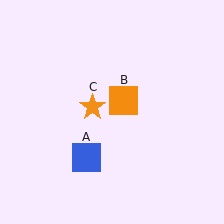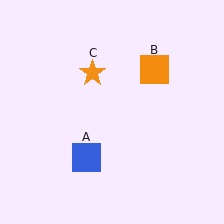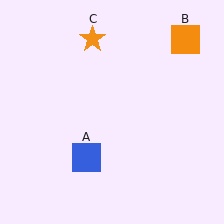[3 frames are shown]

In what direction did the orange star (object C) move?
The orange star (object C) moved up.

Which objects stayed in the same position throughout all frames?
Blue square (object A) remained stationary.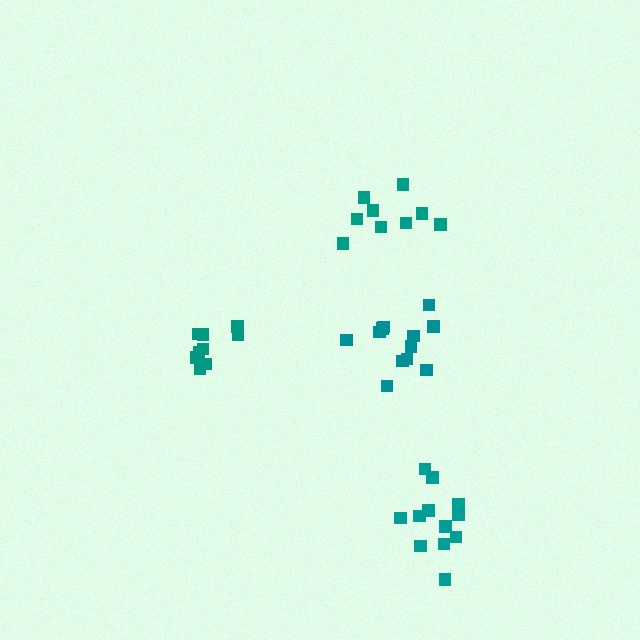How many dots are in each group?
Group 1: 9 dots, Group 2: 12 dots, Group 3: 9 dots, Group 4: 12 dots (42 total).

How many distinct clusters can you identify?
There are 4 distinct clusters.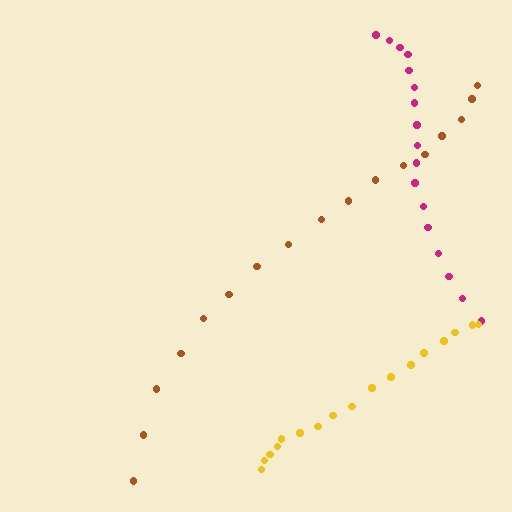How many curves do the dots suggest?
There are 3 distinct paths.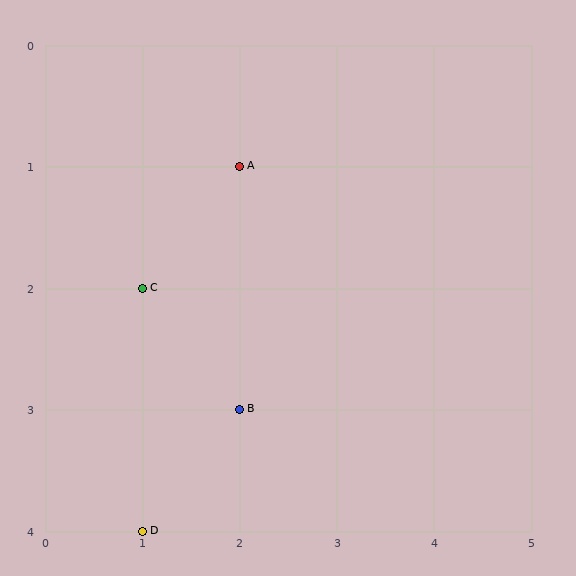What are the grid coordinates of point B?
Point B is at grid coordinates (2, 3).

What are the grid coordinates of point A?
Point A is at grid coordinates (2, 1).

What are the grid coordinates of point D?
Point D is at grid coordinates (1, 4).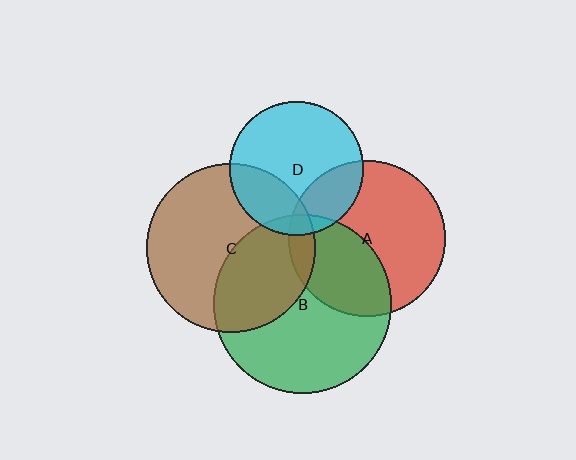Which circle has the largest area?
Circle B (green).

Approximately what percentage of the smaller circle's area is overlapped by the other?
Approximately 10%.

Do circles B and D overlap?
Yes.